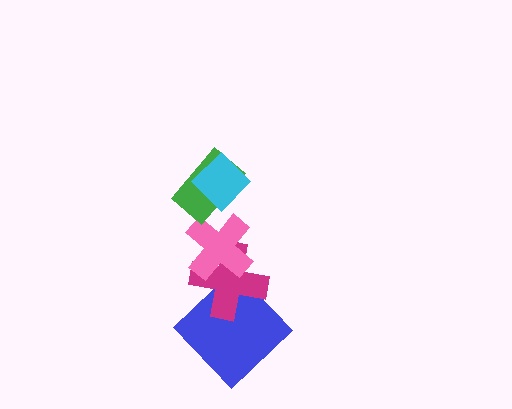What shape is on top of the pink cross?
The green rectangle is on top of the pink cross.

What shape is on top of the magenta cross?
The pink cross is on top of the magenta cross.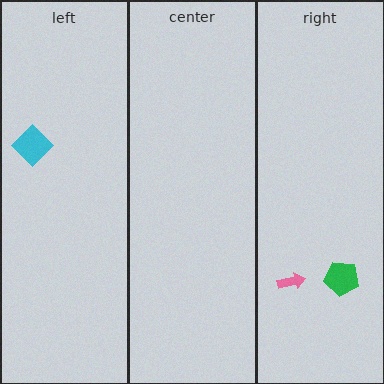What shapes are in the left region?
The cyan diamond.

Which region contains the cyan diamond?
The left region.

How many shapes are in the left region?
1.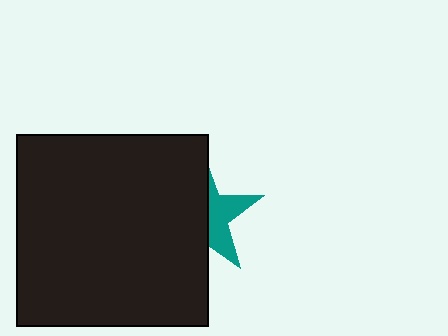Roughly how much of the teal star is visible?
A small part of it is visible (roughly 39%).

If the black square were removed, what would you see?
You would see the complete teal star.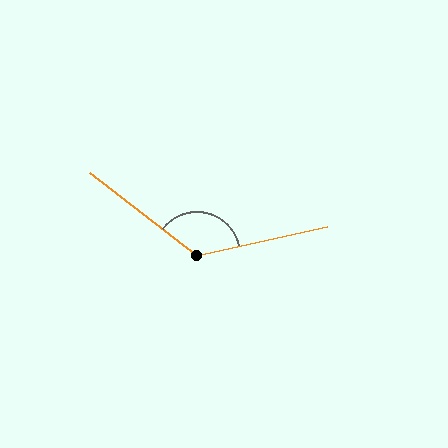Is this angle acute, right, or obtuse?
It is obtuse.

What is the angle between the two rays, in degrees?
Approximately 130 degrees.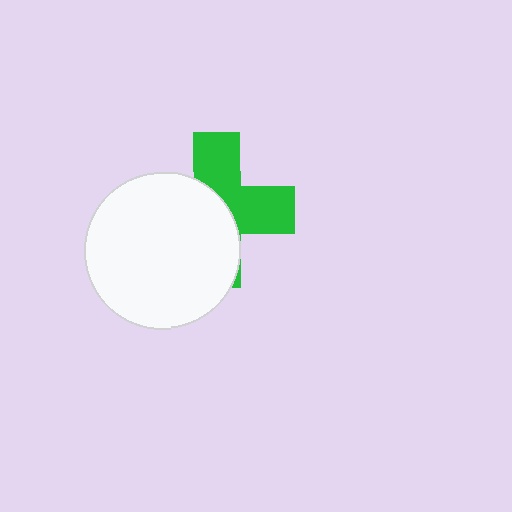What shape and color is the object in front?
The object in front is a white circle.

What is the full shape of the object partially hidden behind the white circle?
The partially hidden object is a green cross.